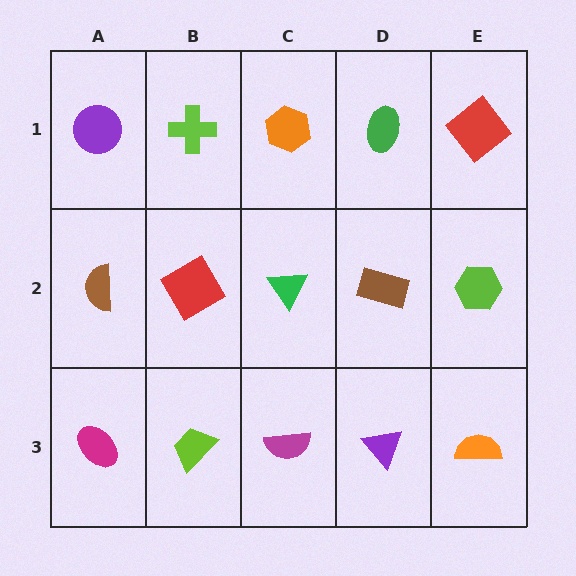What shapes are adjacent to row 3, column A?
A brown semicircle (row 2, column A), a lime trapezoid (row 3, column B).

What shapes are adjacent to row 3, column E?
A lime hexagon (row 2, column E), a purple triangle (row 3, column D).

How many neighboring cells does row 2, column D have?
4.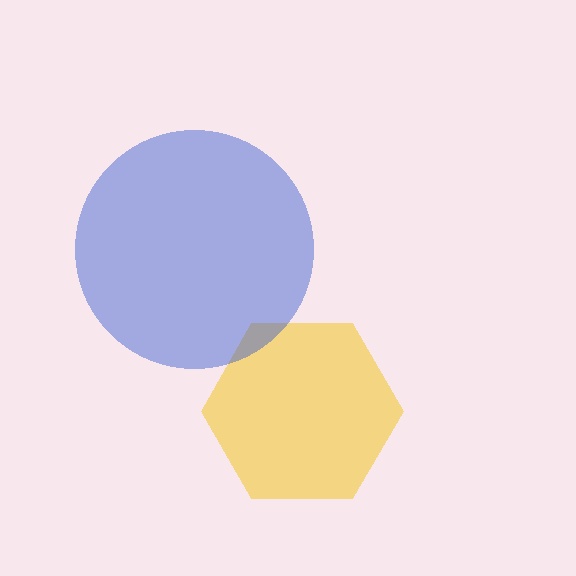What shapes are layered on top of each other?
The layered shapes are: a yellow hexagon, a blue circle.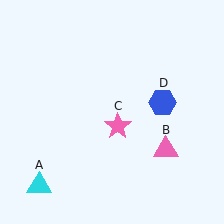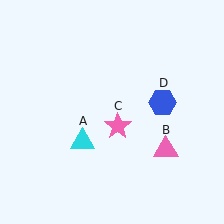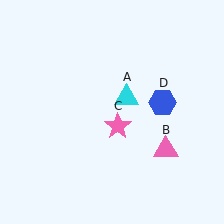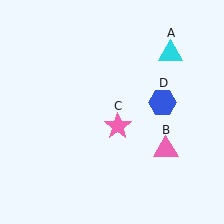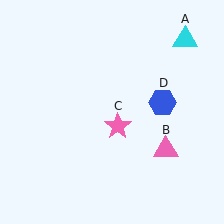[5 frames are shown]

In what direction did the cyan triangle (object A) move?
The cyan triangle (object A) moved up and to the right.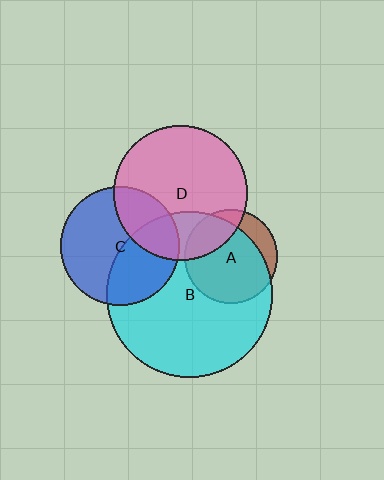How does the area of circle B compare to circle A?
Approximately 3.1 times.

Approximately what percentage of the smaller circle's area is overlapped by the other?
Approximately 40%.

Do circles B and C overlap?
Yes.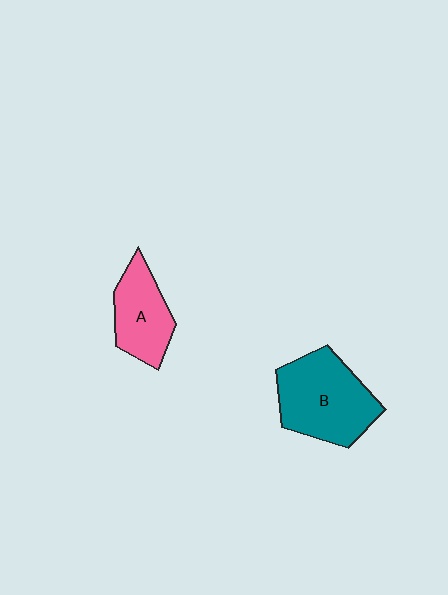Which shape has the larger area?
Shape B (teal).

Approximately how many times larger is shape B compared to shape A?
Approximately 1.5 times.